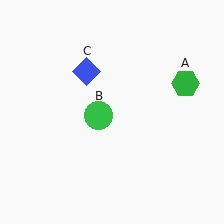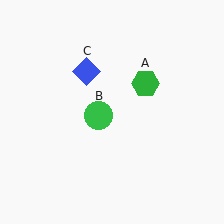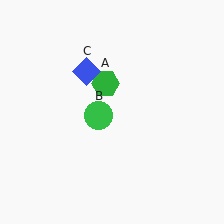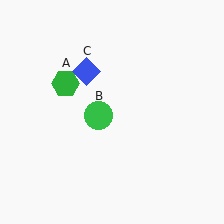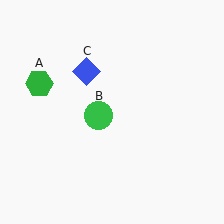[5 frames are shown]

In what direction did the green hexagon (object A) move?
The green hexagon (object A) moved left.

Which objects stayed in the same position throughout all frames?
Green circle (object B) and blue diamond (object C) remained stationary.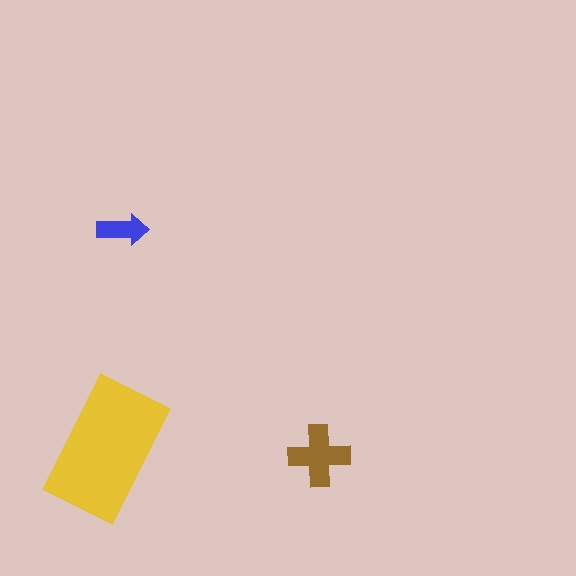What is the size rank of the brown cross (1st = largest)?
2nd.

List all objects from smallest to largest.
The blue arrow, the brown cross, the yellow rectangle.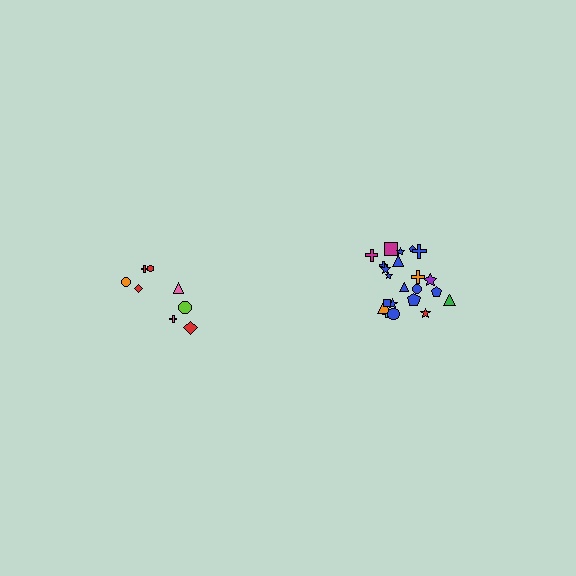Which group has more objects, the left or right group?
The right group.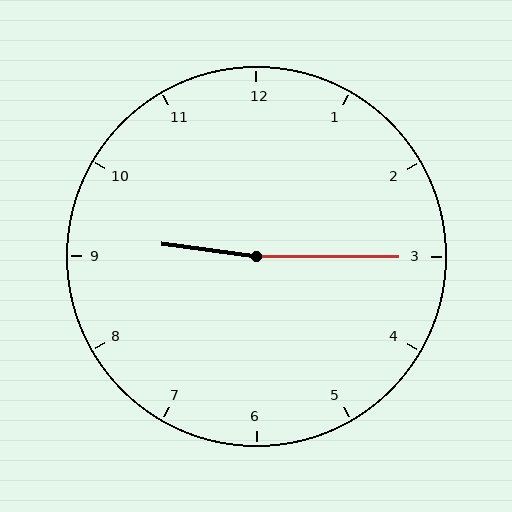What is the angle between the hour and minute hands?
Approximately 172 degrees.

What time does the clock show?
9:15.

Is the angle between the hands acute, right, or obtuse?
It is obtuse.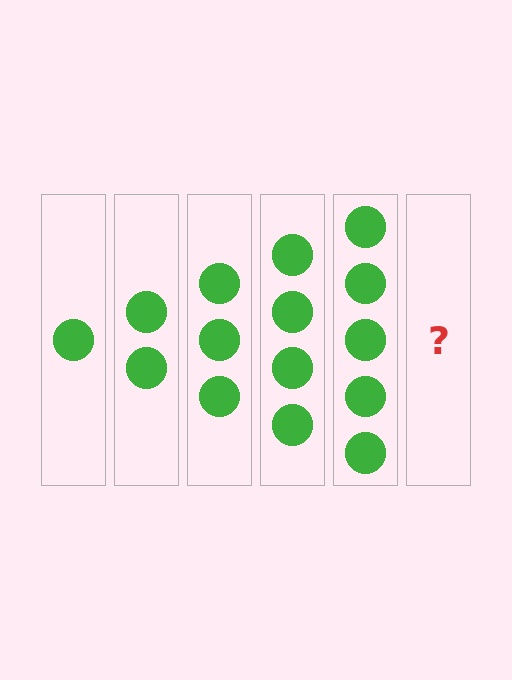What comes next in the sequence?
The next element should be 6 circles.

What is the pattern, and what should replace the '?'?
The pattern is that each step adds one more circle. The '?' should be 6 circles.